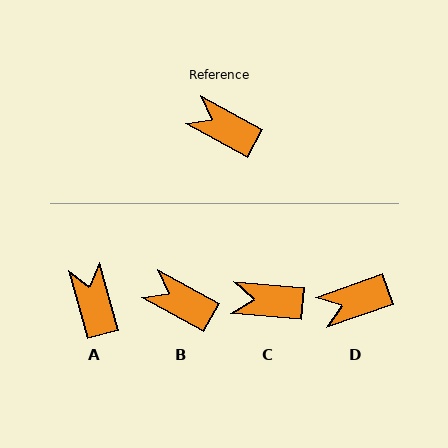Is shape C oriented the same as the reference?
No, it is off by about 24 degrees.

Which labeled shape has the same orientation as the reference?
B.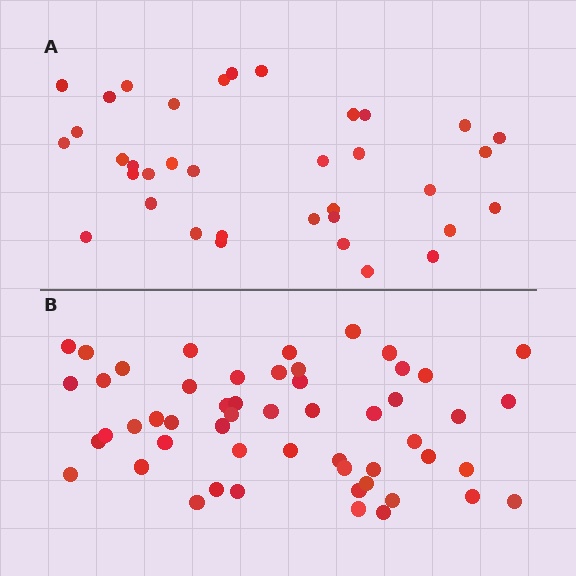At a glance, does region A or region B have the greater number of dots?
Region B (the bottom region) has more dots.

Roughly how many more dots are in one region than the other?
Region B has approximately 15 more dots than region A.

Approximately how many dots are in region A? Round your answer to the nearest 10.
About 40 dots. (The exact count is 36, which rounds to 40.)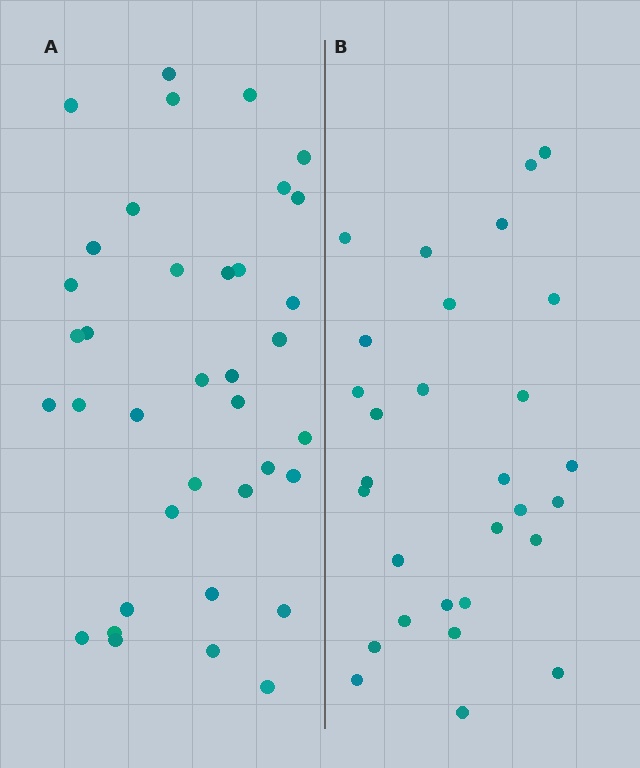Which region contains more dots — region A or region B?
Region A (the left region) has more dots.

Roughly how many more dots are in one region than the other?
Region A has roughly 8 or so more dots than region B.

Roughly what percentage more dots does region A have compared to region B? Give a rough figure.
About 30% more.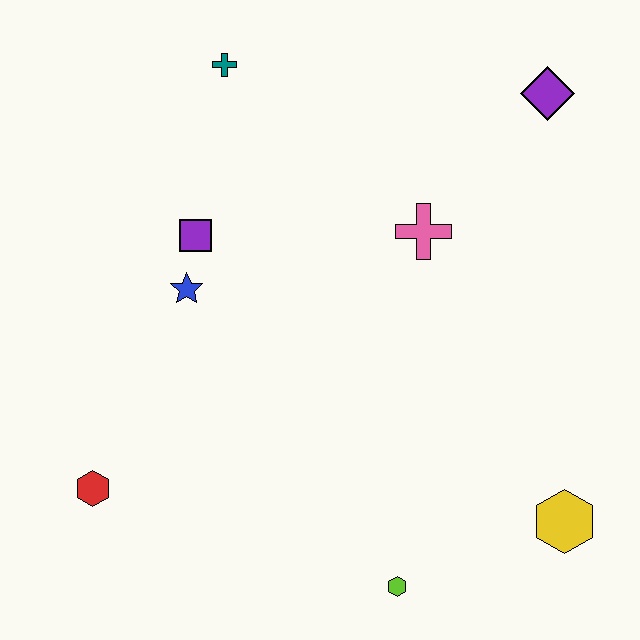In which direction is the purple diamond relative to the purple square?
The purple diamond is to the right of the purple square.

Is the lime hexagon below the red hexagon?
Yes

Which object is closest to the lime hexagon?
The yellow hexagon is closest to the lime hexagon.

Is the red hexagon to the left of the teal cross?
Yes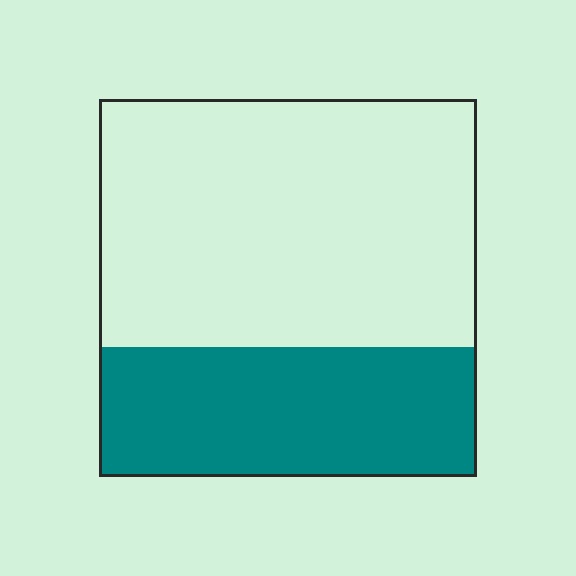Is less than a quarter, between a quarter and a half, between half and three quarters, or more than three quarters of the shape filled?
Between a quarter and a half.